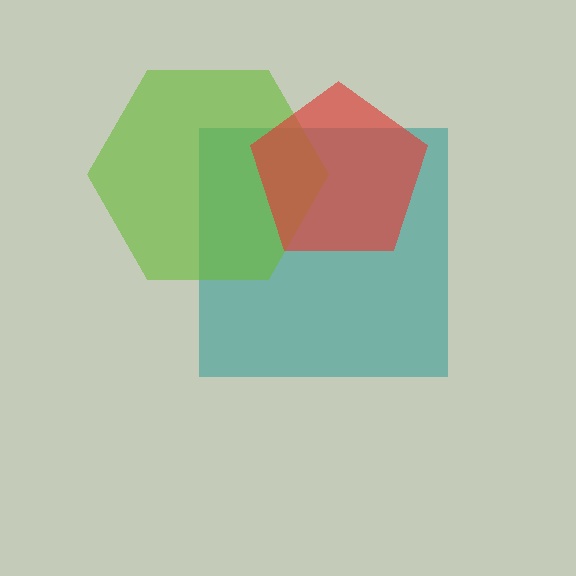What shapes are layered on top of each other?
The layered shapes are: a teal square, a lime hexagon, a red pentagon.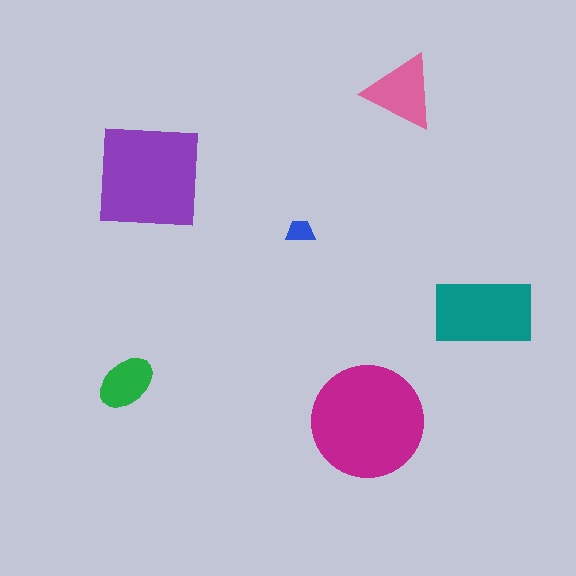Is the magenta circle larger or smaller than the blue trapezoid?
Larger.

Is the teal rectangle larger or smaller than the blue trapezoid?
Larger.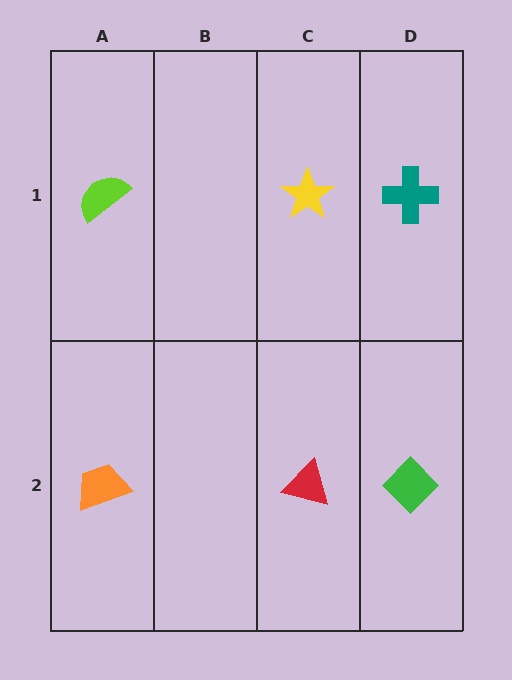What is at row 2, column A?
An orange trapezoid.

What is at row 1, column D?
A teal cross.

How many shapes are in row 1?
3 shapes.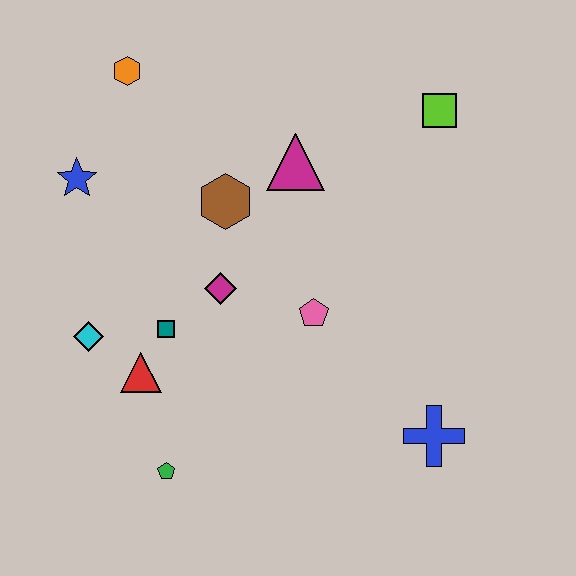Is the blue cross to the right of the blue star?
Yes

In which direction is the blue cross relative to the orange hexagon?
The blue cross is below the orange hexagon.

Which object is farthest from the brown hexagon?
The blue cross is farthest from the brown hexagon.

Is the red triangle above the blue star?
No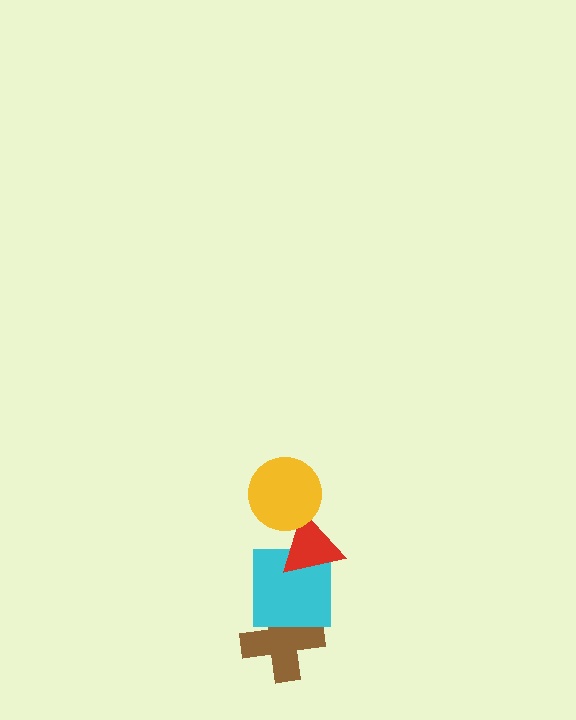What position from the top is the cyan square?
The cyan square is 3rd from the top.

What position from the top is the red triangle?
The red triangle is 2nd from the top.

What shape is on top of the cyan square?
The red triangle is on top of the cyan square.